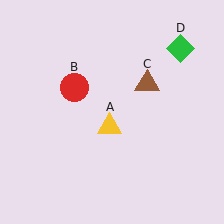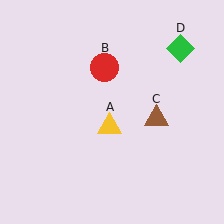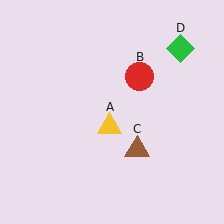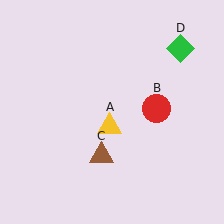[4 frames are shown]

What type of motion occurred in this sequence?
The red circle (object B), brown triangle (object C) rotated clockwise around the center of the scene.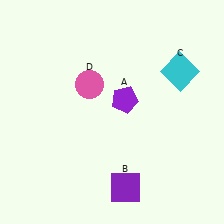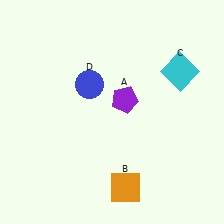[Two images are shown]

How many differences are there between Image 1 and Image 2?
There are 2 differences between the two images.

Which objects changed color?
B changed from purple to orange. D changed from pink to blue.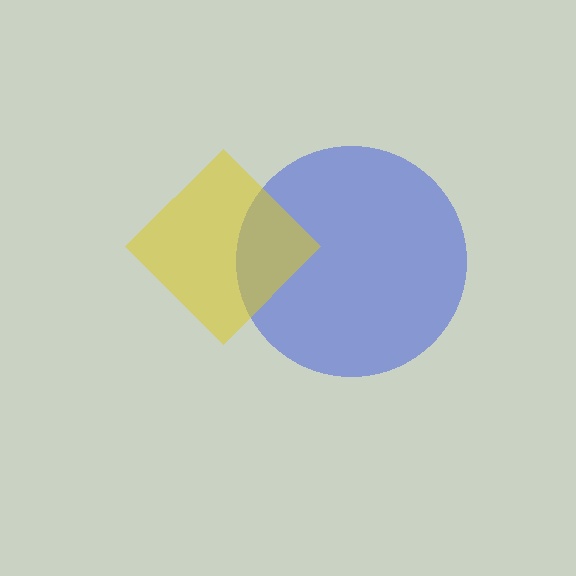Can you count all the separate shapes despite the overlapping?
Yes, there are 2 separate shapes.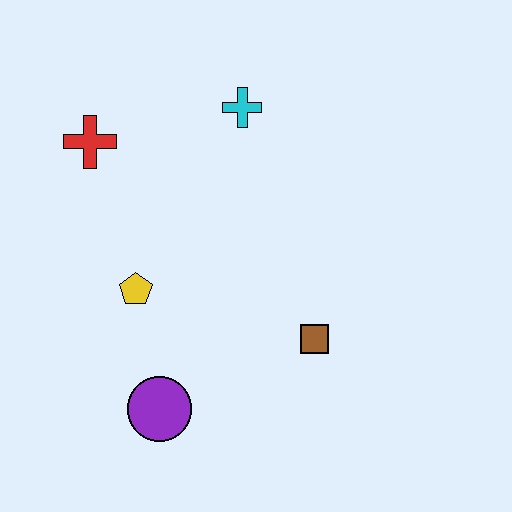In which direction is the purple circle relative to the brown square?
The purple circle is to the left of the brown square.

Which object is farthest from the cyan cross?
The purple circle is farthest from the cyan cross.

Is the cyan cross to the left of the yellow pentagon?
No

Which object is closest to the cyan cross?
The red cross is closest to the cyan cross.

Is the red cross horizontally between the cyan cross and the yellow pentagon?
No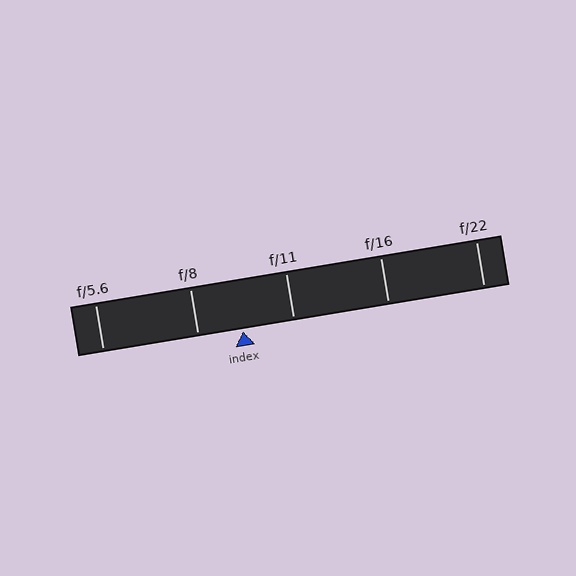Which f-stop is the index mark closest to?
The index mark is closest to f/8.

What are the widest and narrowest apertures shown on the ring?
The widest aperture shown is f/5.6 and the narrowest is f/22.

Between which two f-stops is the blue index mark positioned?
The index mark is between f/8 and f/11.